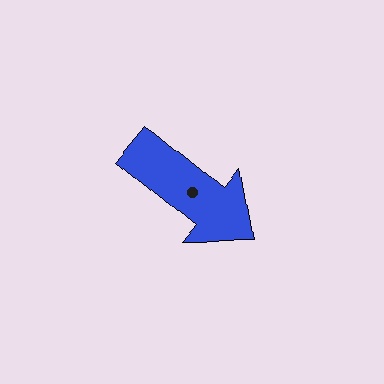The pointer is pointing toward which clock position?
Roughly 4 o'clock.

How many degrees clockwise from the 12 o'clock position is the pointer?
Approximately 129 degrees.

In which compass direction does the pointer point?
Southeast.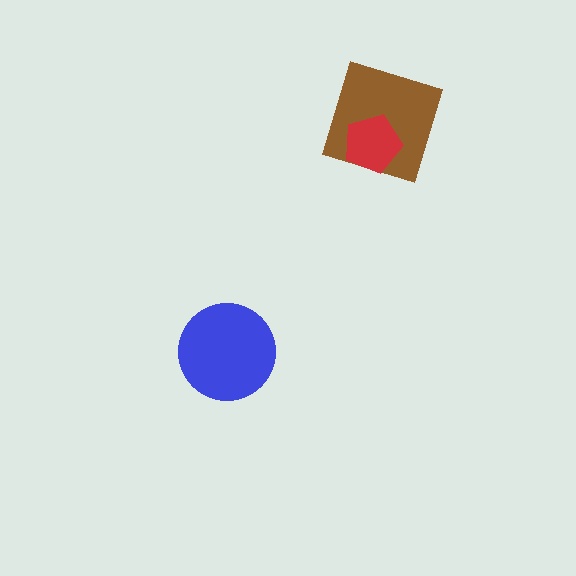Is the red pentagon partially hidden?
No, no other shape covers it.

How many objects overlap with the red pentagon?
1 object overlaps with the red pentagon.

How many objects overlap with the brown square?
1 object overlaps with the brown square.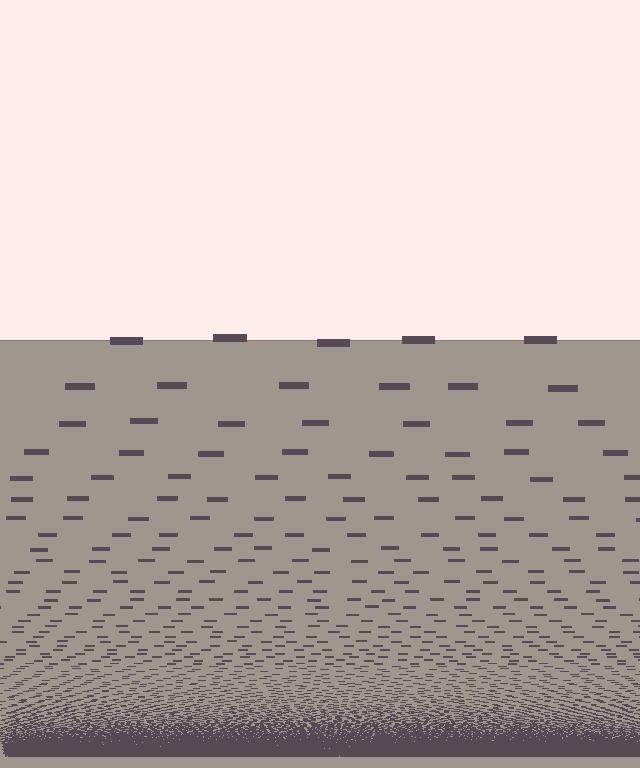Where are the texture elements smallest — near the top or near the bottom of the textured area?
Near the bottom.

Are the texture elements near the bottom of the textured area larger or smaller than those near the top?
Smaller. The gradient is inverted — elements near the bottom are smaller and denser.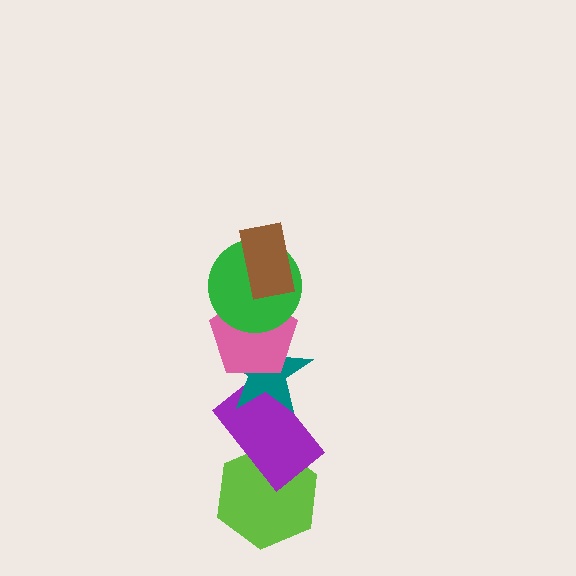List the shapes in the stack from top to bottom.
From top to bottom: the brown rectangle, the green circle, the pink pentagon, the teal star, the purple rectangle, the lime hexagon.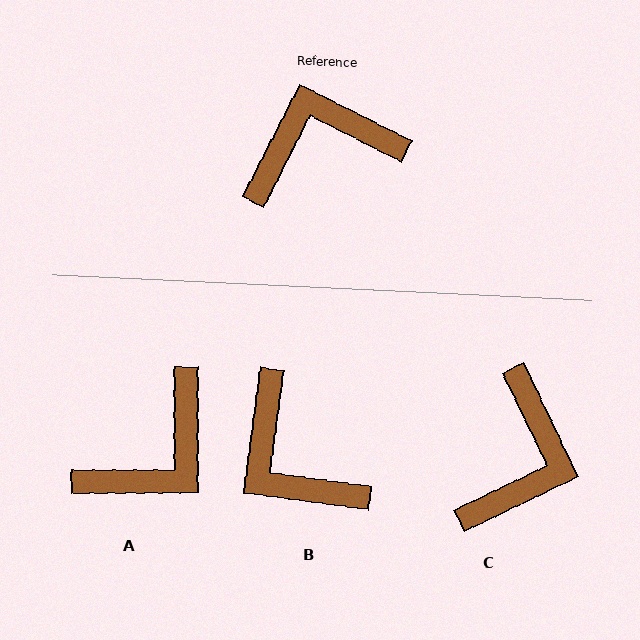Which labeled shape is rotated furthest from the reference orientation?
A, about 153 degrees away.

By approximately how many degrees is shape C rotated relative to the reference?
Approximately 128 degrees clockwise.